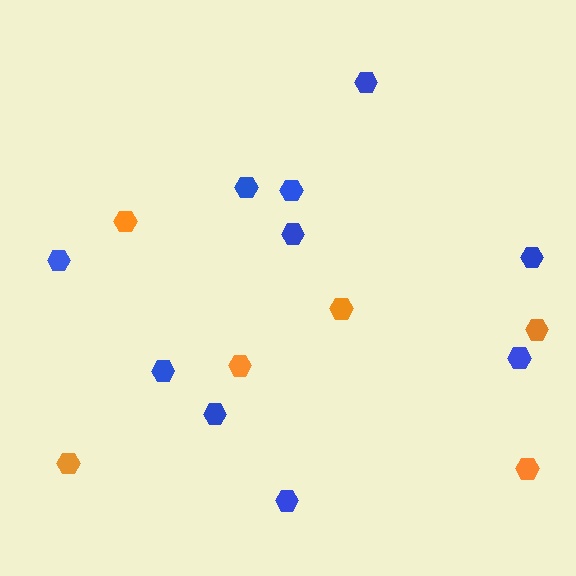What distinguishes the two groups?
There are 2 groups: one group of blue hexagons (10) and one group of orange hexagons (6).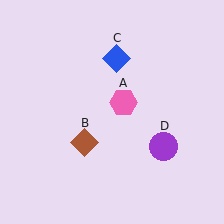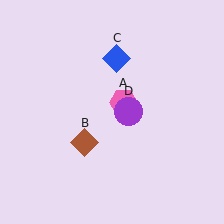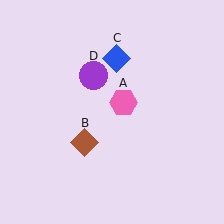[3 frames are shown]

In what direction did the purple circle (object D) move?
The purple circle (object D) moved up and to the left.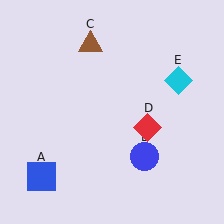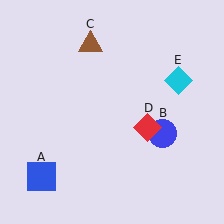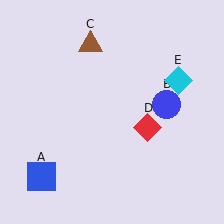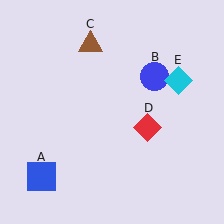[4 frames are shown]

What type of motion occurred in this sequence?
The blue circle (object B) rotated counterclockwise around the center of the scene.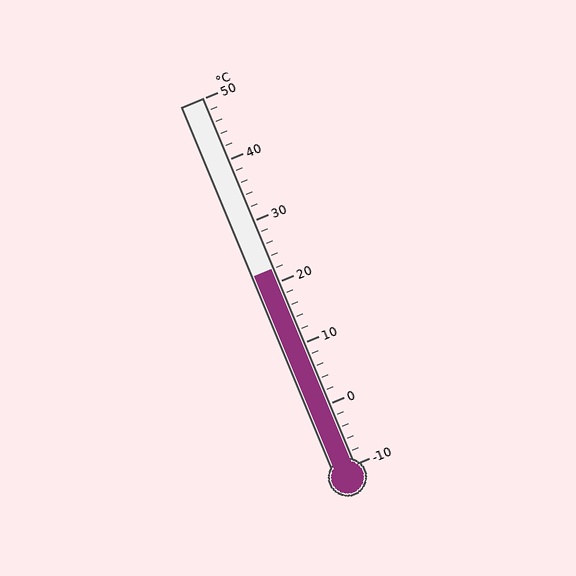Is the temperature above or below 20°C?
The temperature is above 20°C.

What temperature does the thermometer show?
The thermometer shows approximately 22°C.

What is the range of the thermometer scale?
The thermometer scale ranges from -10°C to 50°C.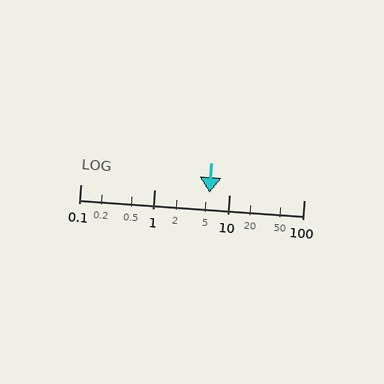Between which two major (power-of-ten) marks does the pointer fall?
The pointer is between 1 and 10.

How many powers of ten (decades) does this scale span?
The scale spans 3 decades, from 0.1 to 100.